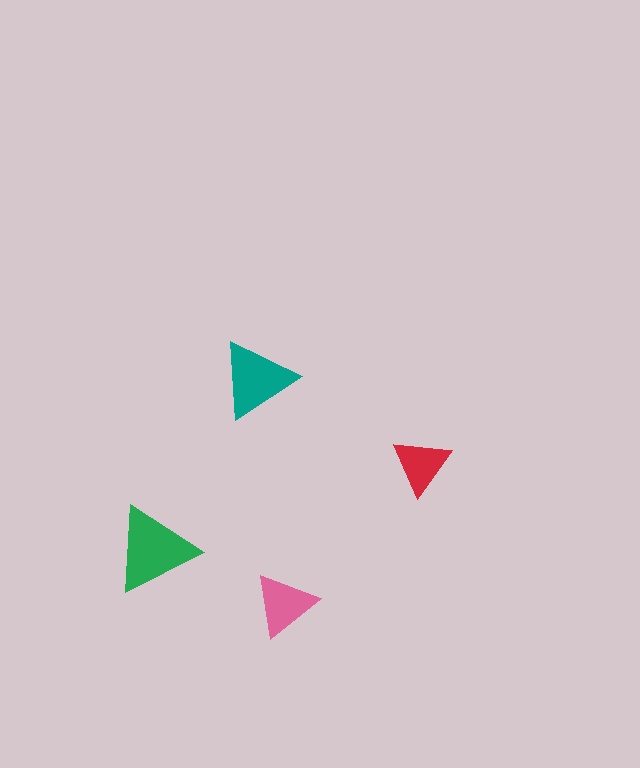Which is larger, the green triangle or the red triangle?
The green one.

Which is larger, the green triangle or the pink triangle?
The green one.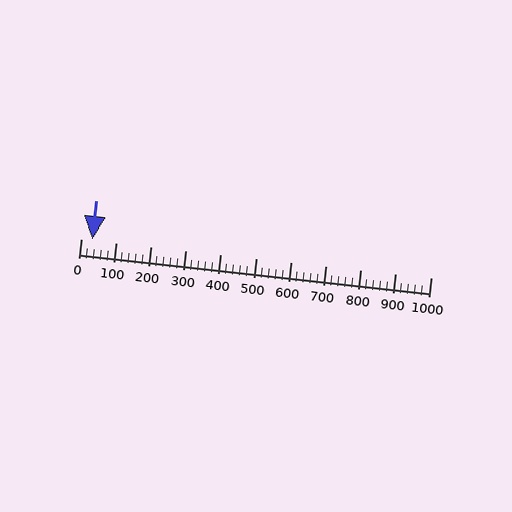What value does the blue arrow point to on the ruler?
The blue arrow points to approximately 34.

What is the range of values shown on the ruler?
The ruler shows values from 0 to 1000.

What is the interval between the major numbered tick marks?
The major tick marks are spaced 100 units apart.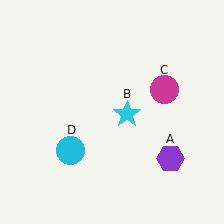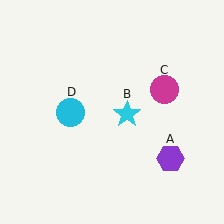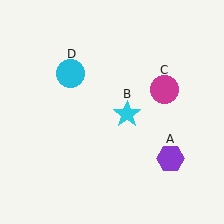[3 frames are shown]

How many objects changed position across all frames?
1 object changed position: cyan circle (object D).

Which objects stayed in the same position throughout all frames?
Purple hexagon (object A) and cyan star (object B) and magenta circle (object C) remained stationary.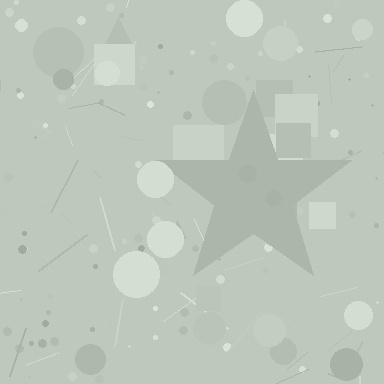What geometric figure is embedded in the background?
A star is embedded in the background.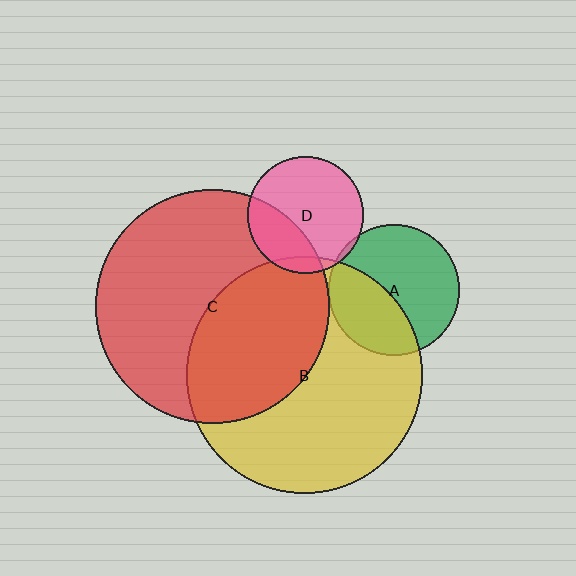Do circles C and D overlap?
Yes.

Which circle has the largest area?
Circle B (yellow).